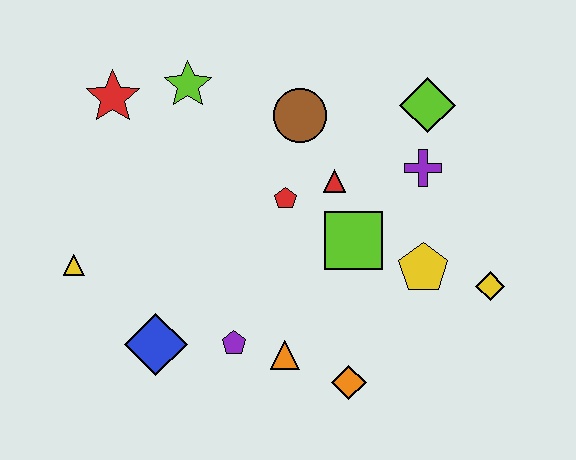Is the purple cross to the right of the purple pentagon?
Yes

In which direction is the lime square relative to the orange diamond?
The lime square is above the orange diamond.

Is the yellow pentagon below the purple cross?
Yes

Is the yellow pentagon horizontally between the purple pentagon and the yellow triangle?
No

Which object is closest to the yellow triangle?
The blue diamond is closest to the yellow triangle.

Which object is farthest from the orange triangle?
The red star is farthest from the orange triangle.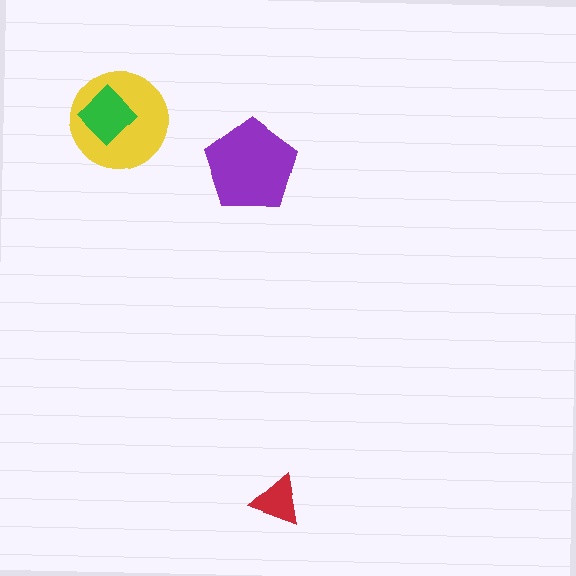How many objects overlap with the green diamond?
1 object overlaps with the green diamond.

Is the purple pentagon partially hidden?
No, no other shape covers it.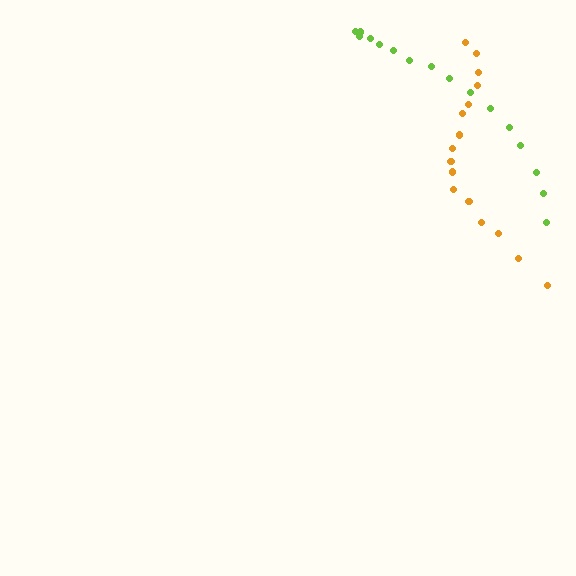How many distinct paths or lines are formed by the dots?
There are 2 distinct paths.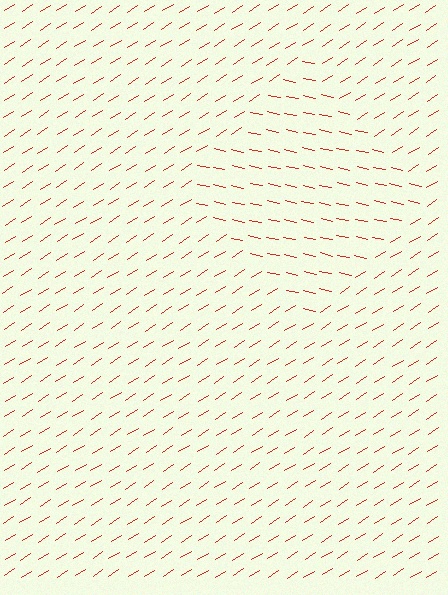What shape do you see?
I see a diamond.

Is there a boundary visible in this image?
Yes, there is a texture boundary formed by a change in line orientation.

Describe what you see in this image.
The image is filled with small red line segments. A diamond region in the image has lines oriented differently from the surrounding lines, creating a visible texture boundary.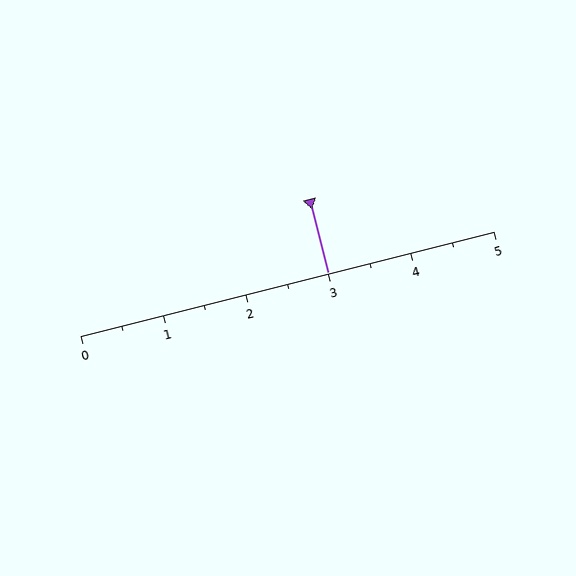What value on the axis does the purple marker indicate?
The marker indicates approximately 3.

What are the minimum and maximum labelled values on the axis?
The axis runs from 0 to 5.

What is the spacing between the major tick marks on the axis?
The major ticks are spaced 1 apart.